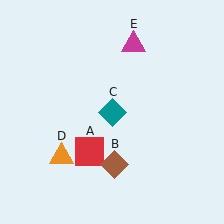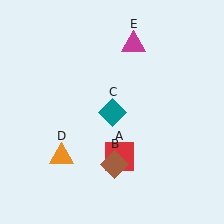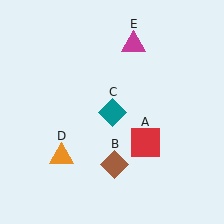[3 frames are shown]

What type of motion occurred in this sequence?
The red square (object A) rotated counterclockwise around the center of the scene.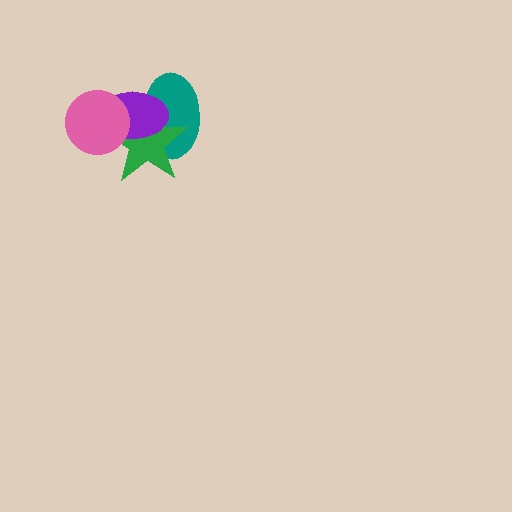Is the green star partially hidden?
Yes, it is partially covered by another shape.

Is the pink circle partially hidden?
No, no other shape covers it.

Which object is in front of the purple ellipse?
The pink circle is in front of the purple ellipse.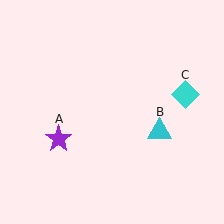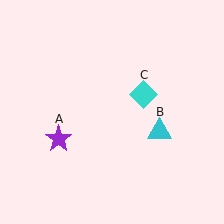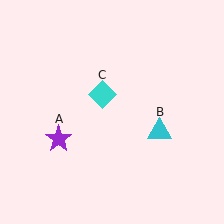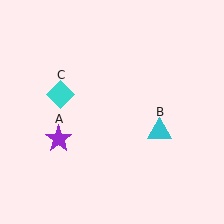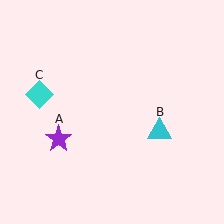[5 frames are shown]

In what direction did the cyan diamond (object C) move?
The cyan diamond (object C) moved left.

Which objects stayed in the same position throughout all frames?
Purple star (object A) and cyan triangle (object B) remained stationary.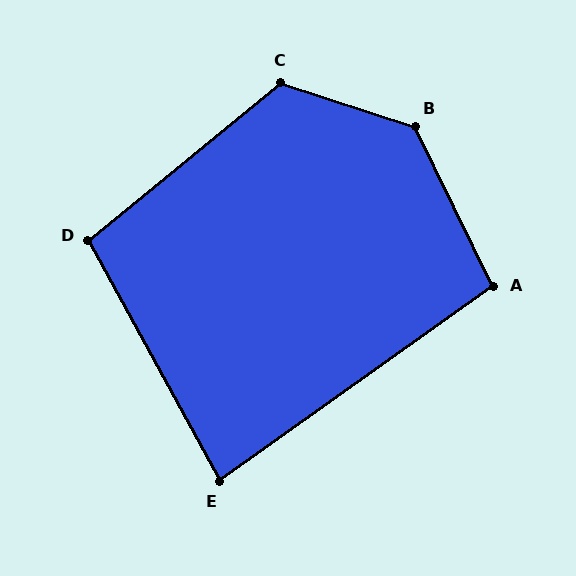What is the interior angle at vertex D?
Approximately 101 degrees (obtuse).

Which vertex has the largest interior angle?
B, at approximately 134 degrees.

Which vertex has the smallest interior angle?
E, at approximately 83 degrees.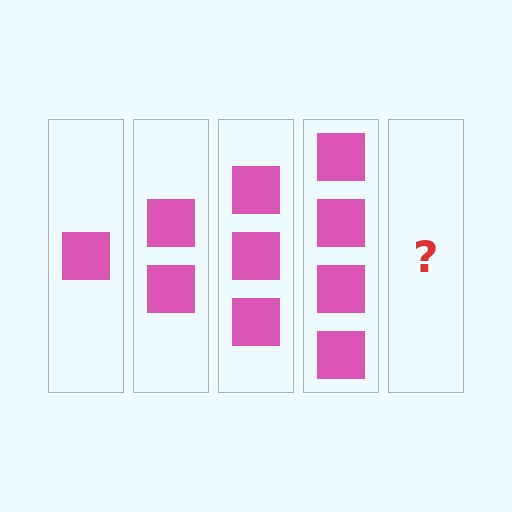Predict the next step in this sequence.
The next step is 5 squares.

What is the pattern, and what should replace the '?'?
The pattern is that each step adds one more square. The '?' should be 5 squares.